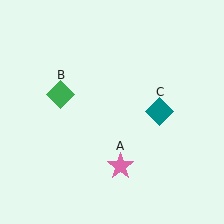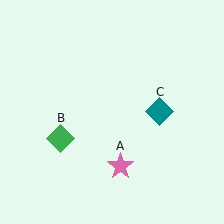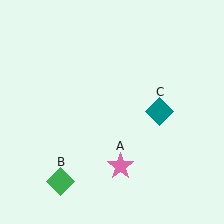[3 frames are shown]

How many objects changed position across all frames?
1 object changed position: green diamond (object B).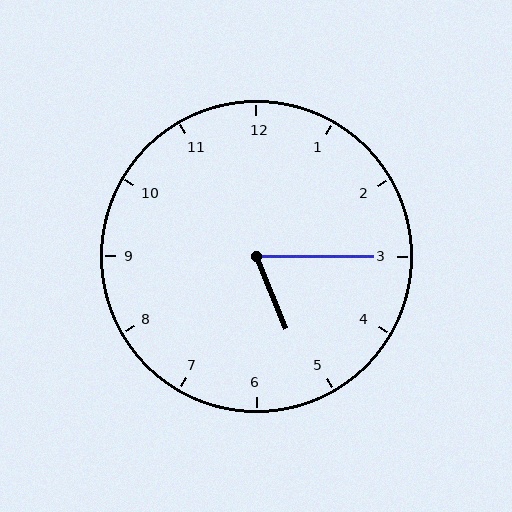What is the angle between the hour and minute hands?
Approximately 68 degrees.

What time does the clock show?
5:15.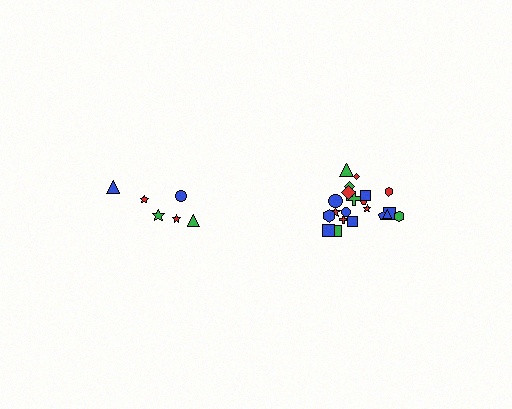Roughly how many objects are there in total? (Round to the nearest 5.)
Roughly 30 objects in total.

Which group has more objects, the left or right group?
The right group.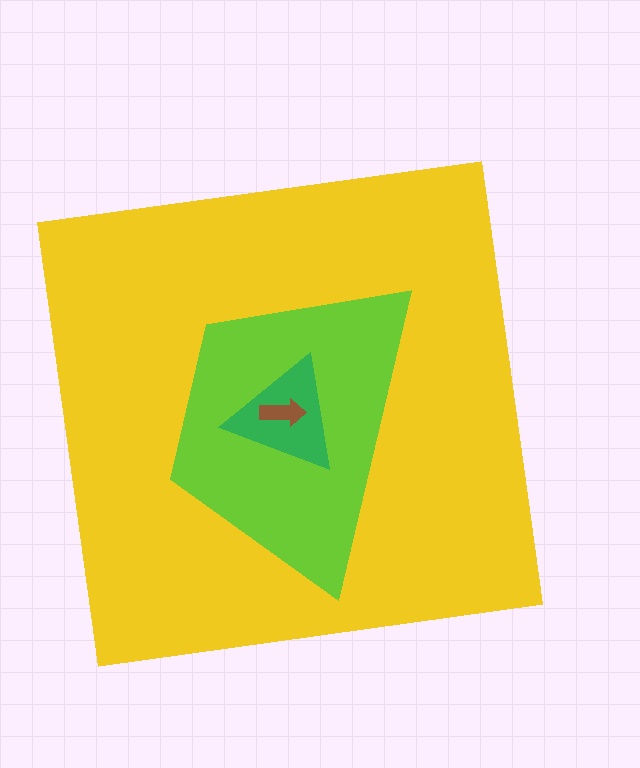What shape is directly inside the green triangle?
The brown arrow.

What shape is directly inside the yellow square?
The lime trapezoid.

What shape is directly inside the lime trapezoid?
The green triangle.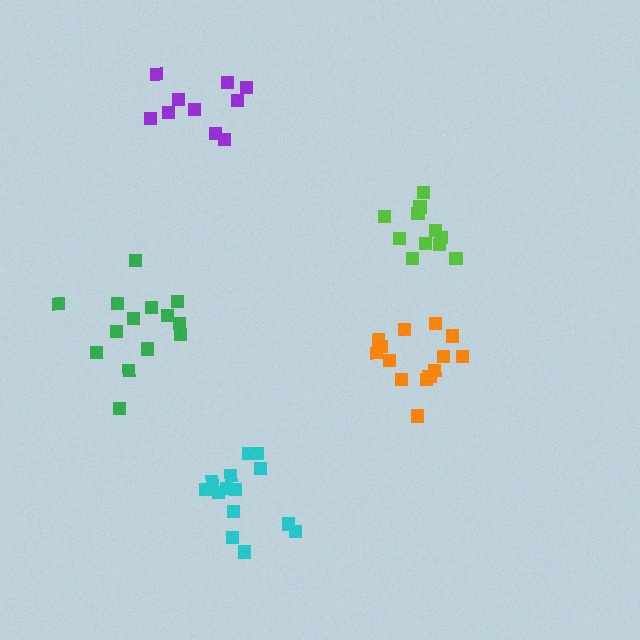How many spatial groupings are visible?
There are 5 spatial groupings.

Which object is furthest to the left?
The green cluster is leftmost.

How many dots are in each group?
Group 1: 14 dots, Group 2: 14 dots, Group 3: 11 dots, Group 4: 14 dots, Group 5: 10 dots (63 total).